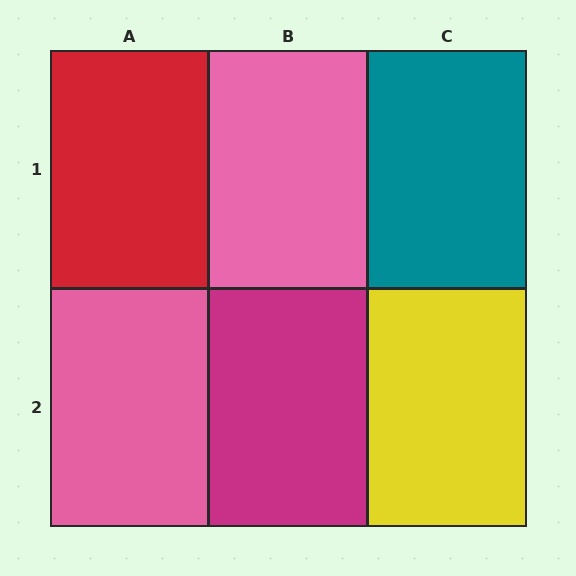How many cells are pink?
2 cells are pink.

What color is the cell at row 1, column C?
Teal.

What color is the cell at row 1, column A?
Red.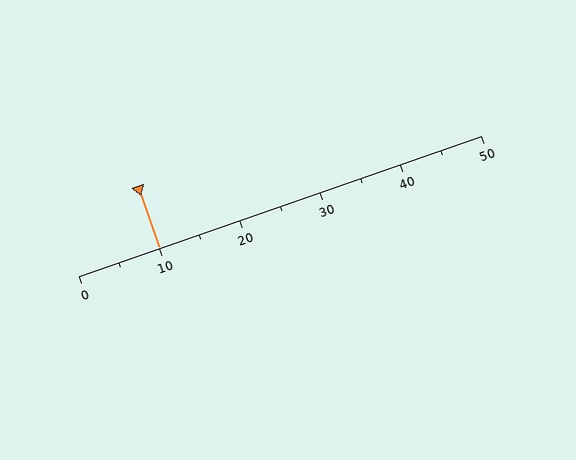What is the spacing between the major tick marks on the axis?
The major ticks are spaced 10 apart.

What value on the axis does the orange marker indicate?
The marker indicates approximately 10.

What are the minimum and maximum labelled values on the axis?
The axis runs from 0 to 50.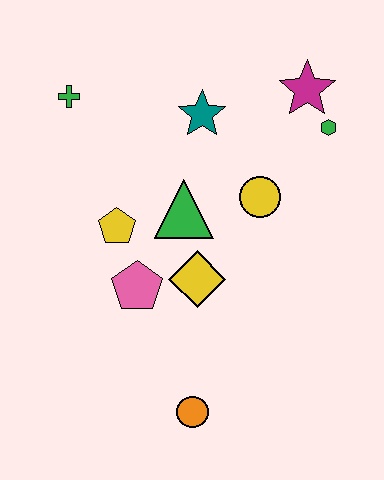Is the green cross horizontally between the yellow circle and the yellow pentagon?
No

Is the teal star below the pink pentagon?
No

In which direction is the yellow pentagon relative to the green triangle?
The yellow pentagon is to the left of the green triangle.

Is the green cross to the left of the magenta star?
Yes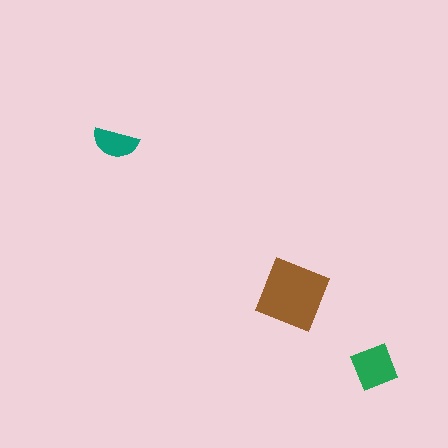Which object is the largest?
The brown diamond.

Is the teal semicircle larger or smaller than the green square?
Smaller.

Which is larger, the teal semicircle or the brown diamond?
The brown diamond.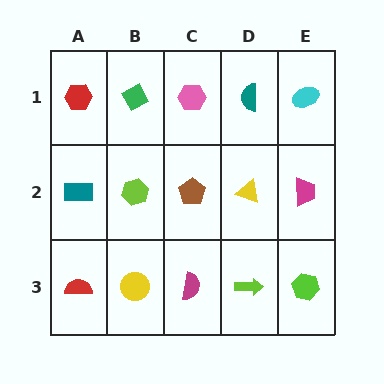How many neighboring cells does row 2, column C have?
4.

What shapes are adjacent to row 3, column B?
A lime hexagon (row 2, column B), a red semicircle (row 3, column A), a magenta semicircle (row 3, column C).